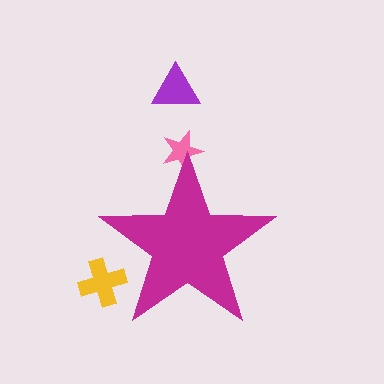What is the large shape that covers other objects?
A magenta star.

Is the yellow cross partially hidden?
Yes, the yellow cross is partially hidden behind the magenta star.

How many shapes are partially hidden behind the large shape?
2 shapes are partially hidden.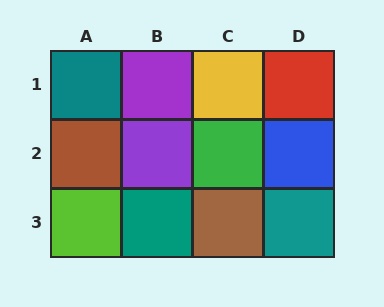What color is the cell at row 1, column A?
Teal.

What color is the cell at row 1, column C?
Yellow.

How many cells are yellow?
1 cell is yellow.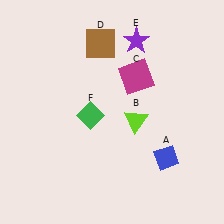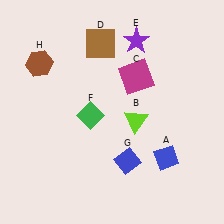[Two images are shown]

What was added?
A blue diamond (G), a brown hexagon (H) were added in Image 2.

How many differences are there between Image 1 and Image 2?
There are 2 differences between the two images.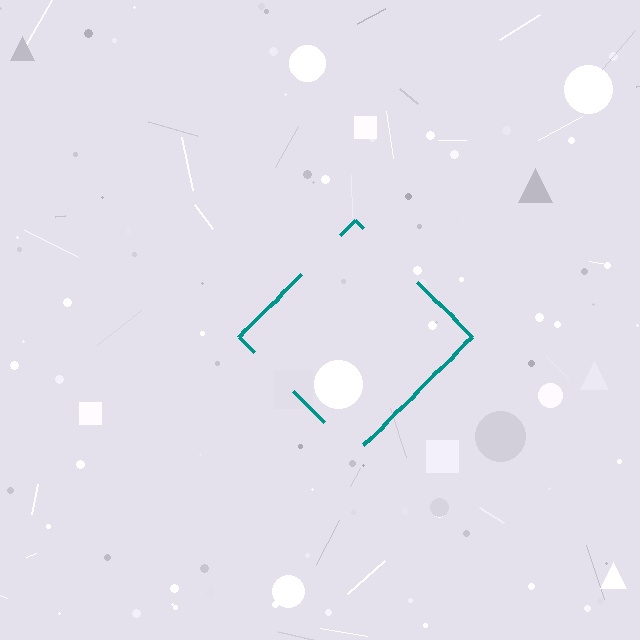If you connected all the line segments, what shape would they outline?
They would outline a diamond.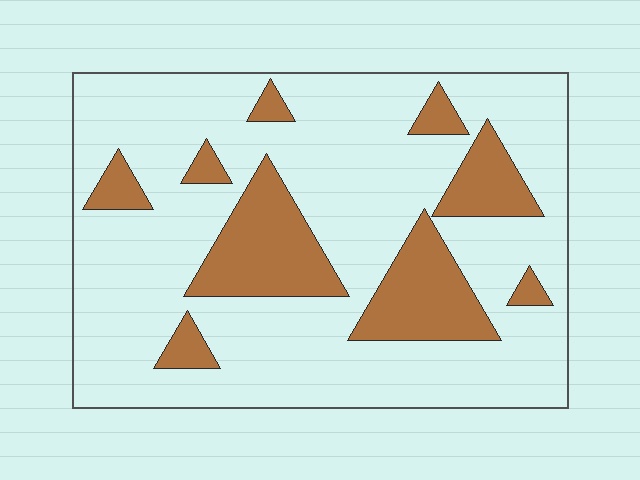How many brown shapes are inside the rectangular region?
9.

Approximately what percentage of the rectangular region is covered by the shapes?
Approximately 20%.